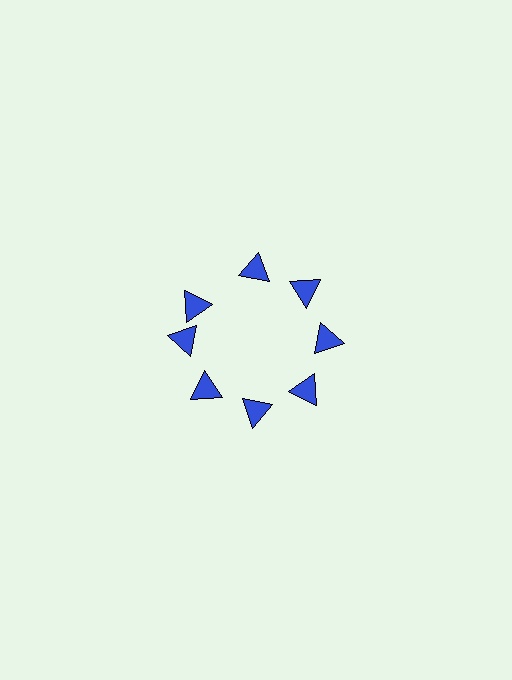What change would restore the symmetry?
The symmetry would be restored by rotating it back into even spacing with its neighbors so that all 8 triangles sit at equal angles and equal distance from the center.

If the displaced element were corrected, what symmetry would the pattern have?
It would have 8-fold rotational symmetry — the pattern would map onto itself every 45 degrees.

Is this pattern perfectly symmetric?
No. The 8 blue triangles are arranged in a ring, but one element near the 10 o'clock position is rotated out of alignment along the ring, breaking the 8-fold rotational symmetry.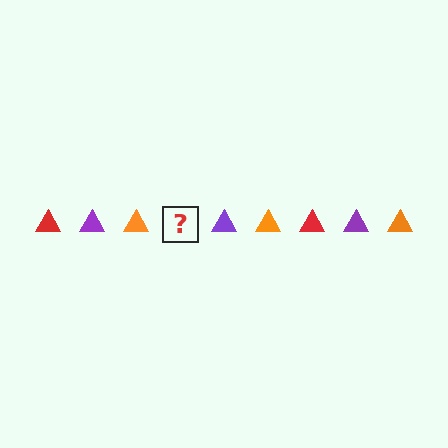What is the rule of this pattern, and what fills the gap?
The rule is that the pattern cycles through red, purple, orange triangles. The gap should be filled with a red triangle.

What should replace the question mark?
The question mark should be replaced with a red triangle.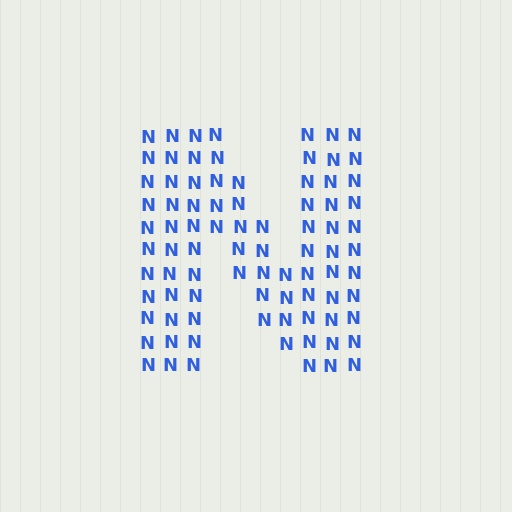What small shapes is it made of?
It is made of small letter N's.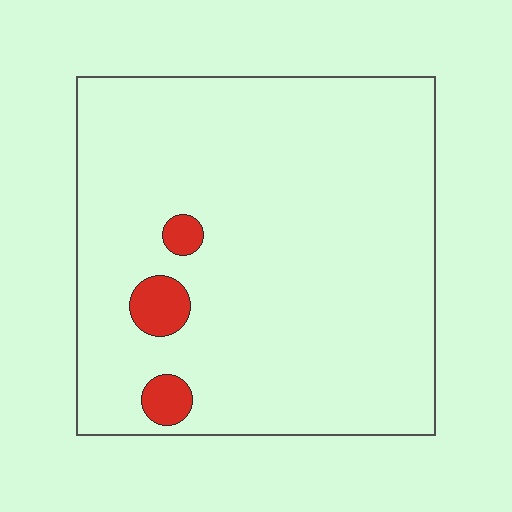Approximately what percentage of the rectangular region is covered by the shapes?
Approximately 5%.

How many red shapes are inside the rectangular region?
3.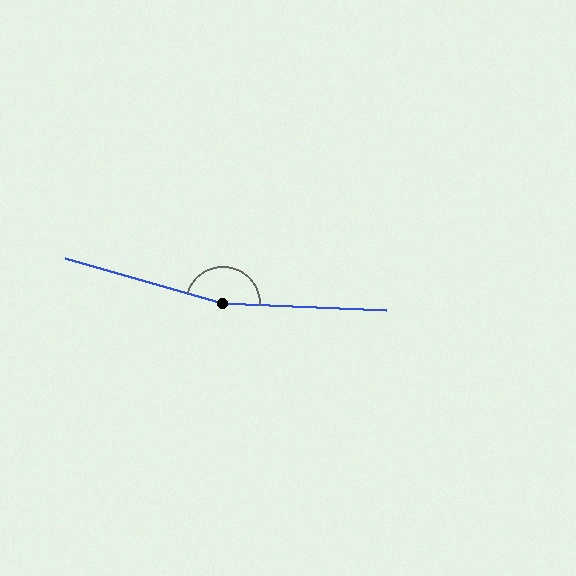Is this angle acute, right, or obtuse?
It is obtuse.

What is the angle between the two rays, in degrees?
Approximately 166 degrees.